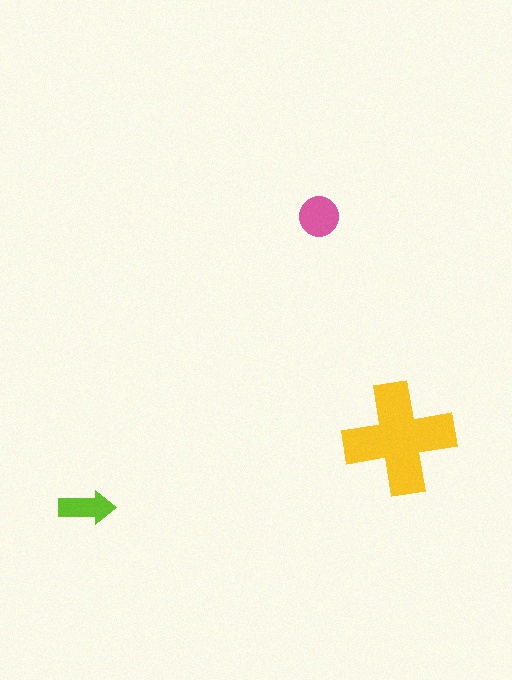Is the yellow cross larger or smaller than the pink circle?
Larger.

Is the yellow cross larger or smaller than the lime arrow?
Larger.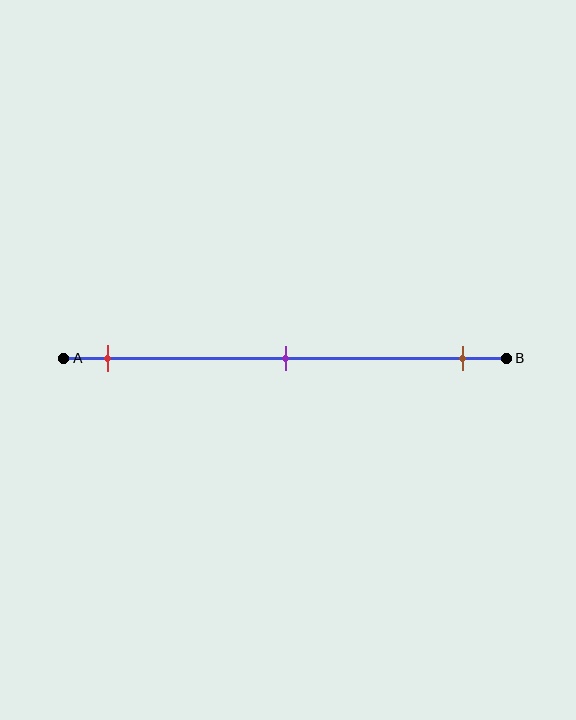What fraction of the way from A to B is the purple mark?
The purple mark is approximately 50% (0.5) of the way from A to B.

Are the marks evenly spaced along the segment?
Yes, the marks are approximately evenly spaced.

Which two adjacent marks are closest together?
The red and purple marks are the closest adjacent pair.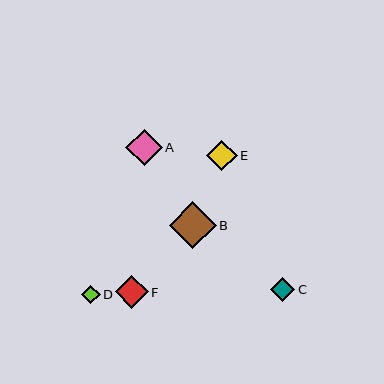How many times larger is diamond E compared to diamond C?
Diamond E is approximately 1.3 times the size of diamond C.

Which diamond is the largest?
Diamond B is the largest with a size of approximately 47 pixels.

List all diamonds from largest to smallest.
From largest to smallest: B, A, F, E, C, D.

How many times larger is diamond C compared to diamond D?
Diamond C is approximately 1.3 times the size of diamond D.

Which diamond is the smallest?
Diamond D is the smallest with a size of approximately 18 pixels.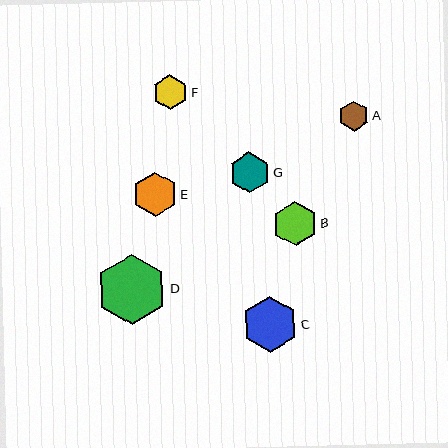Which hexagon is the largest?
Hexagon D is the largest with a size of approximately 70 pixels.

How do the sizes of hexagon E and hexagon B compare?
Hexagon E and hexagon B are approximately the same size.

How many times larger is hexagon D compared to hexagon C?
Hexagon D is approximately 1.3 times the size of hexagon C.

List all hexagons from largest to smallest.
From largest to smallest: D, C, E, B, G, F, A.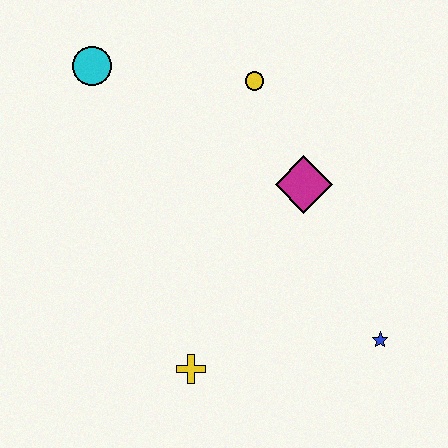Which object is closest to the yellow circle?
The magenta diamond is closest to the yellow circle.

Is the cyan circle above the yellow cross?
Yes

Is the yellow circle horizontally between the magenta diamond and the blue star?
No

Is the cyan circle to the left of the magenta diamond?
Yes